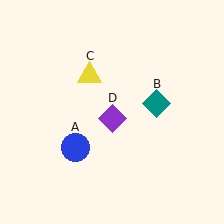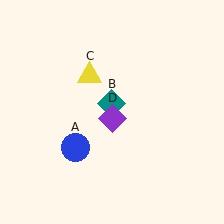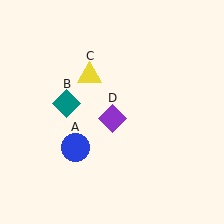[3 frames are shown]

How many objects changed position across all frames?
1 object changed position: teal diamond (object B).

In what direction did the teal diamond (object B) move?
The teal diamond (object B) moved left.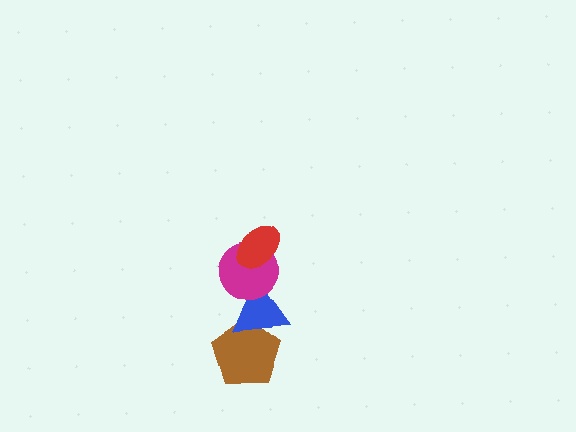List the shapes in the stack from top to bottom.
From top to bottom: the red ellipse, the magenta circle, the blue triangle, the brown pentagon.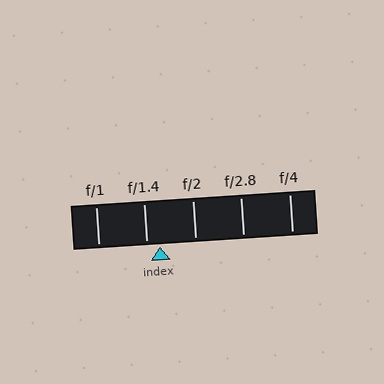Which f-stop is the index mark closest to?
The index mark is closest to f/1.4.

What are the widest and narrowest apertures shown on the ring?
The widest aperture shown is f/1 and the narrowest is f/4.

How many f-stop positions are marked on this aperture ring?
There are 5 f-stop positions marked.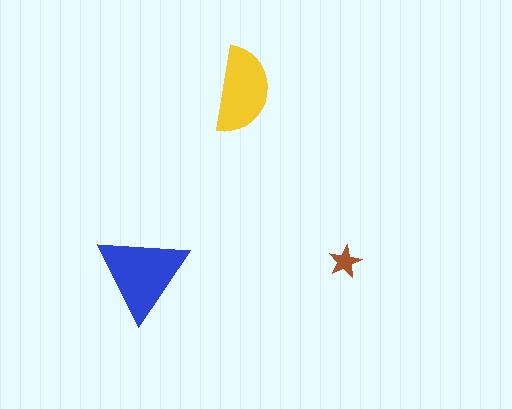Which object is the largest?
The blue triangle.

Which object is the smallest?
The brown star.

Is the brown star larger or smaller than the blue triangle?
Smaller.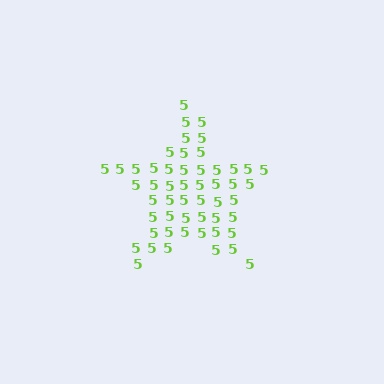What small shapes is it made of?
It is made of small digit 5's.